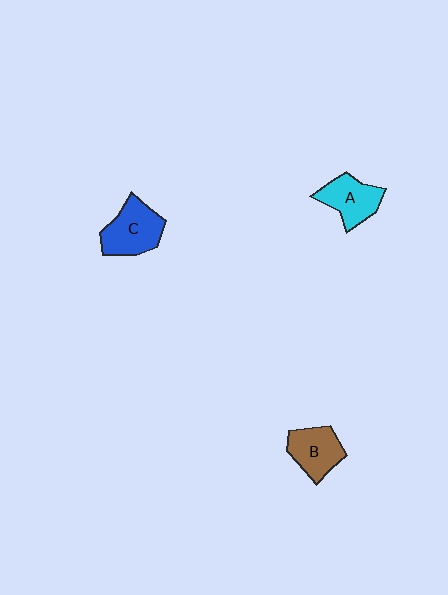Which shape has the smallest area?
Shape B (brown).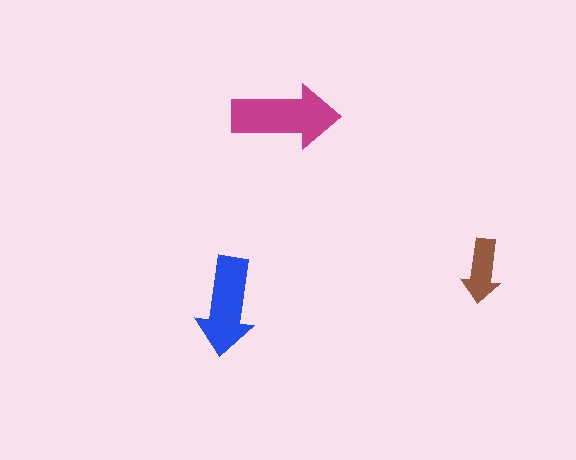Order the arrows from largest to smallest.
the magenta one, the blue one, the brown one.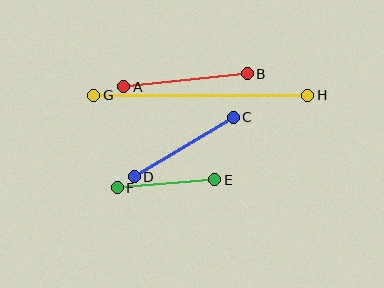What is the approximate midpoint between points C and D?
The midpoint is at approximately (184, 147) pixels.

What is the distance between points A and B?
The distance is approximately 124 pixels.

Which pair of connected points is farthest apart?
Points G and H are farthest apart.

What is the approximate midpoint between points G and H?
The midpoint is at approximately (201, 95) pixels.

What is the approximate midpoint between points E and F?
The midpoint is at approximately (166, 184) pixels.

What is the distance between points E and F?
The distance is approximately 98 pixels.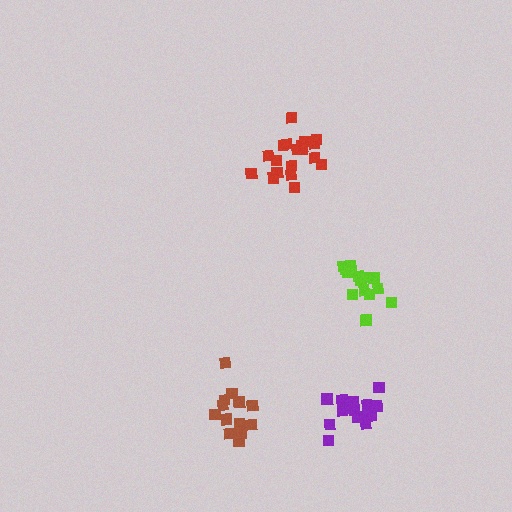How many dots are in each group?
Group 1: 13 dots, Group 2: 19 dots, Group 3: 16 dots, Group 4: 15 dots (63 total).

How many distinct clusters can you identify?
There are 4 distinct clusters.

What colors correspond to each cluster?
The clusters are colored: brown, red, purple, lime.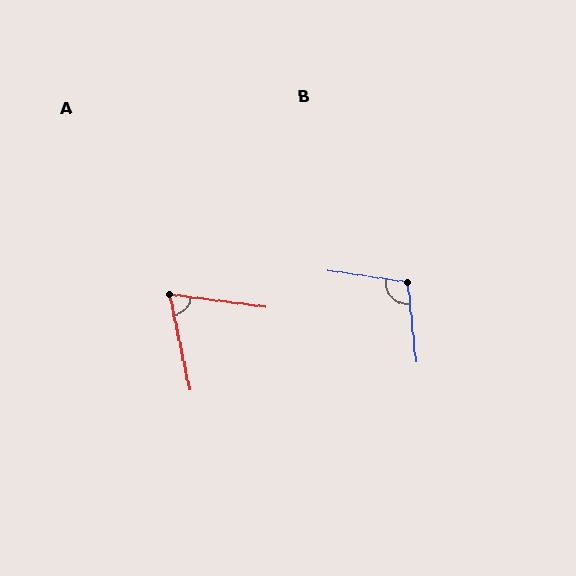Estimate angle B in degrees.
Approximately 104 degrees.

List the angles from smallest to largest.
A (71°), B (104°).